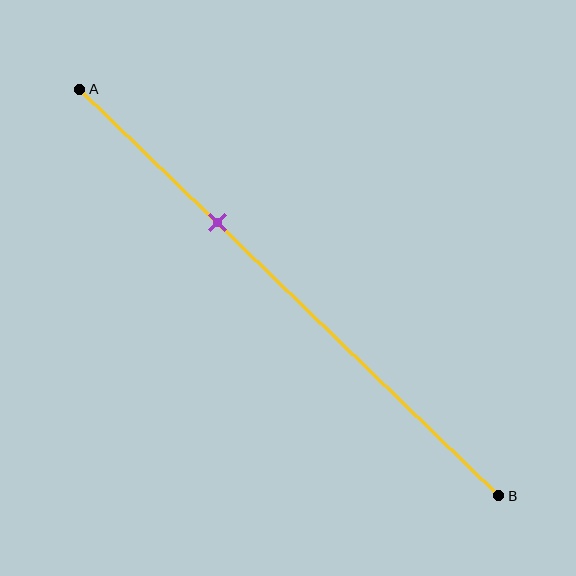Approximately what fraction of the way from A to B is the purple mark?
The purple mark is approximately 35% of the way from A to B.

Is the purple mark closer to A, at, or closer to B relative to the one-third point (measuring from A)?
The purple mark is approximately at the one-third point of segment AB.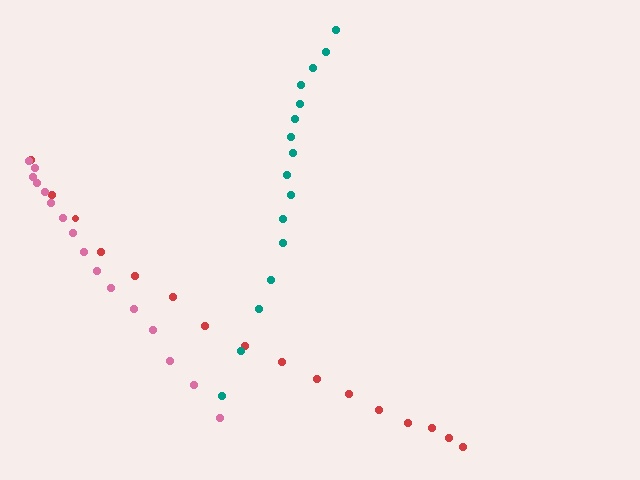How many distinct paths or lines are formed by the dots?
There are 3 distinct paths.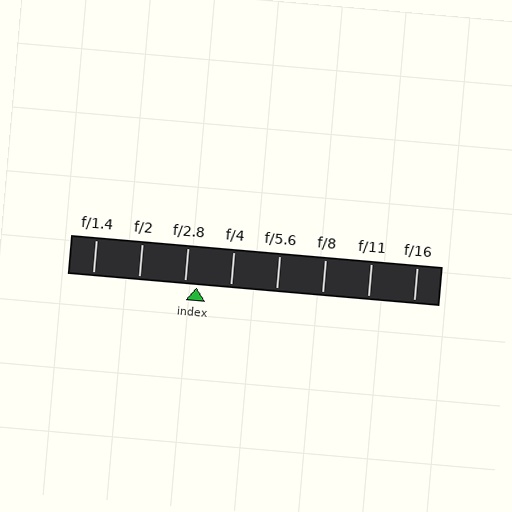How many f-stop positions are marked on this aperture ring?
There are 8 f-stop positions marked.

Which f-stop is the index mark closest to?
The index mark is closest to f/2.8.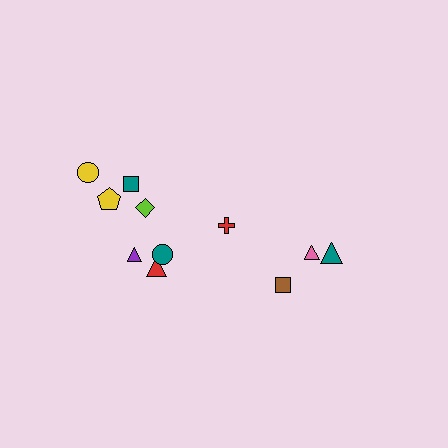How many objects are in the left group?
There are 7 objects.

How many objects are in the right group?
There are 4 objects.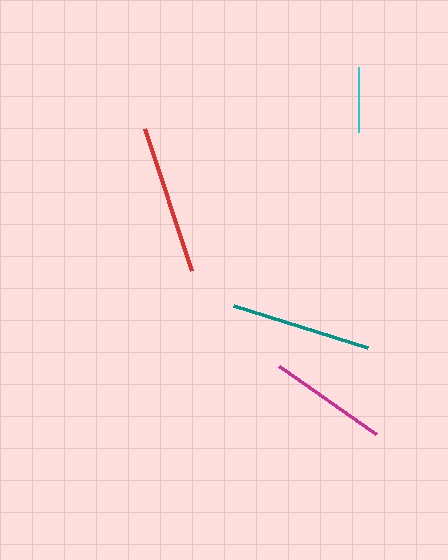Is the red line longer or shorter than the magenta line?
The red line is longer than the magenta line.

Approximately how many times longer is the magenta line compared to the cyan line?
The magenta line is approximately 1.8 times the length of the cyan line.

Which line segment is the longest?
The red line is the longest at approximately 150 pixels.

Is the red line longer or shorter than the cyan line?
The red line is longer than the cyan line.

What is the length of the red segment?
The red segment is approximately 150 pixels long.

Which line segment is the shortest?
The cyan line is the shortest at approximately 65 pixels.